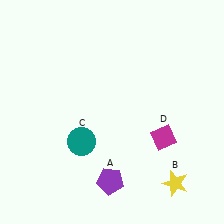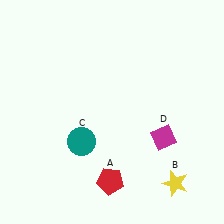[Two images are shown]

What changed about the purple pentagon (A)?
In Image 1, A is purple. In Image 2, it changed to red.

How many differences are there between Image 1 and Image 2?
There is 1 difference between the two images.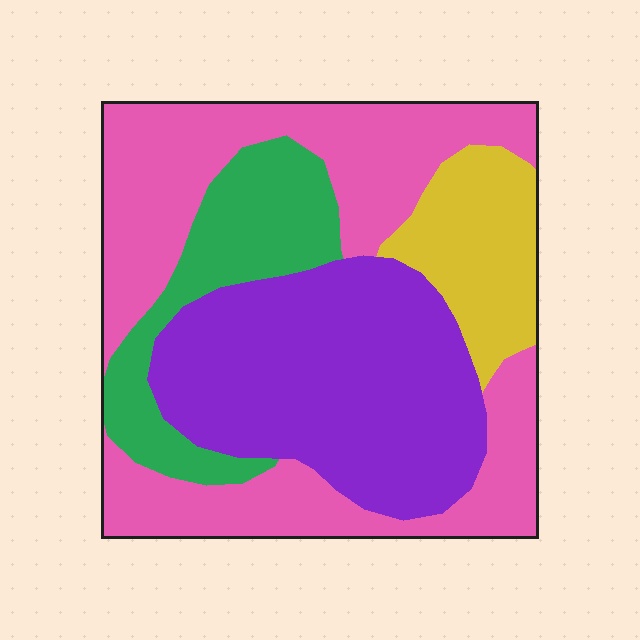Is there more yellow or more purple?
Purple.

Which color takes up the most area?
Pink, at roughly 40%.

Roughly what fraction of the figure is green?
Green covers 15% of the figure.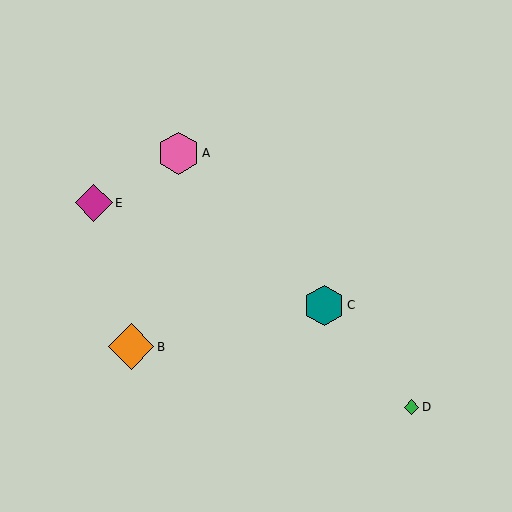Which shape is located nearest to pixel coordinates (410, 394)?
The green diamond (labeled D) at (412, 407) is nearest to that location.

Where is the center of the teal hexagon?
The center of the teal hexagon is at (324, 305).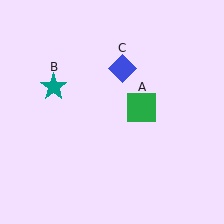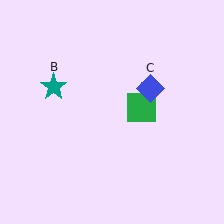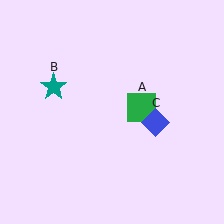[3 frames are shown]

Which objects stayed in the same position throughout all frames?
Green square (object A) and teal star (object B) remained stationary.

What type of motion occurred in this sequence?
The blue diamond (object C) rotated clockwise around the center of the scene.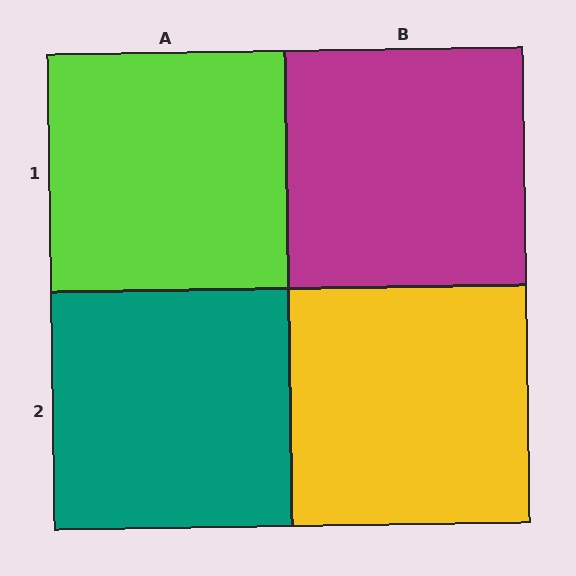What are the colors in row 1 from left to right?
Lime, magenta.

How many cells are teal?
1 cell is teal.